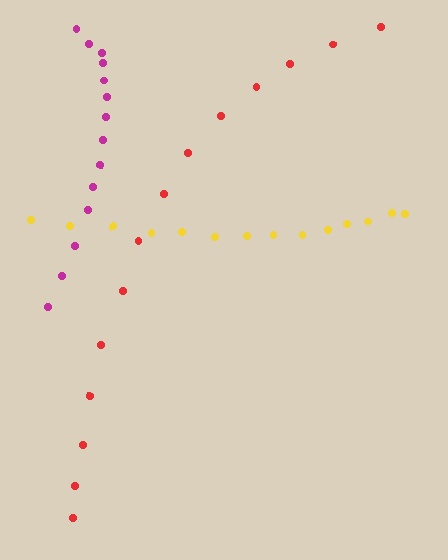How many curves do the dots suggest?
There are 3 distinct paths.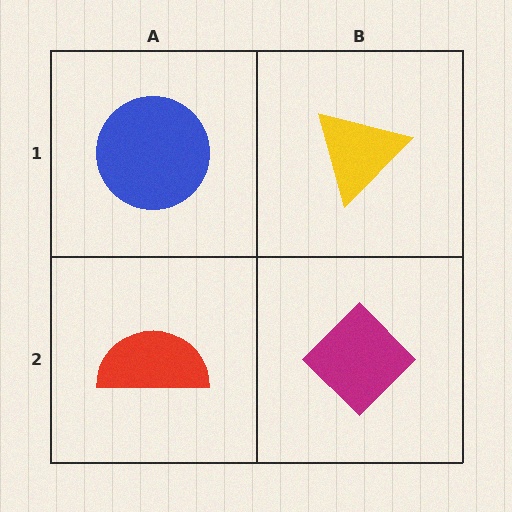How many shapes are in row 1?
2 shapes.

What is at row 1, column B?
A yellow triangle.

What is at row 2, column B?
A magenta diamond.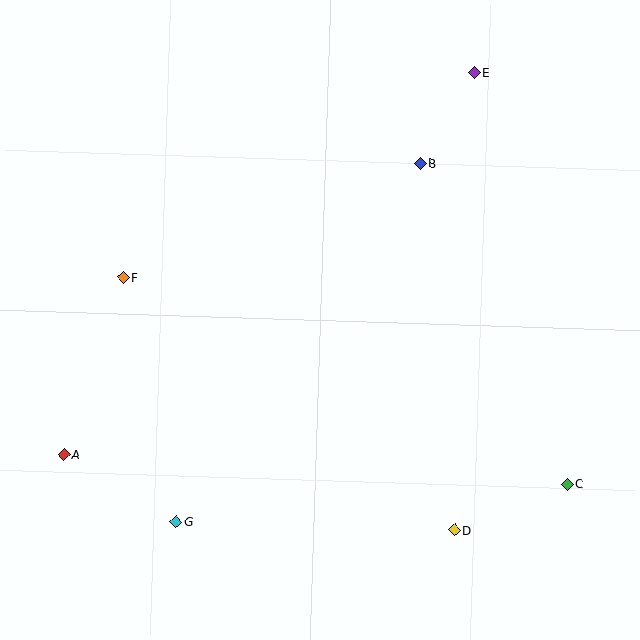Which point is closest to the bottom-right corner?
Point C is closest to the bottom-right corner.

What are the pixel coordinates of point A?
Point A is at (64, 454).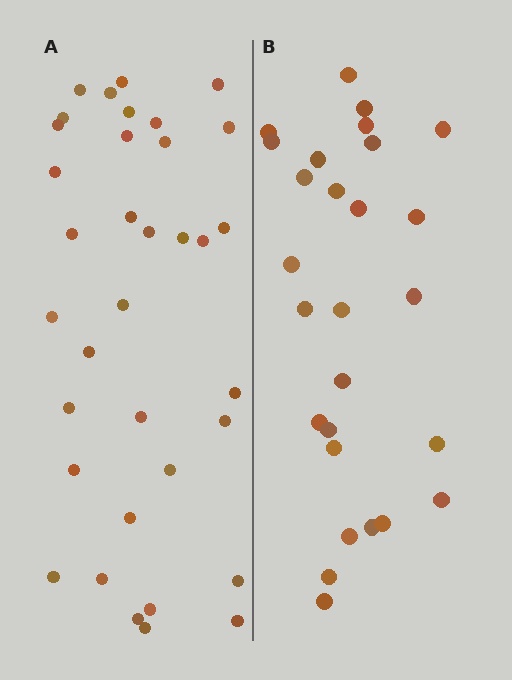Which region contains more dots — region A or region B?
Region A (the left region) has more dots.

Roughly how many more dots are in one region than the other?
Region A has roughly 8 or so more dots than region B.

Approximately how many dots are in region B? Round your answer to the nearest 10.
About 30 dots. (The exact count is 27, which rounds to 30.)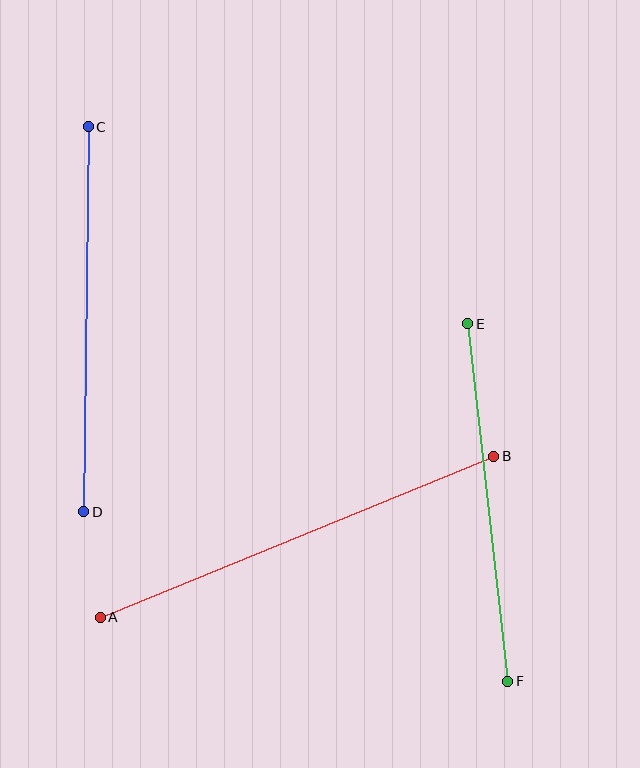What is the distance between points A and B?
The distance is approximately 425 pixels.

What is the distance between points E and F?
The distance is approximately 360 pixels.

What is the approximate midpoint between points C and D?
The midpoint is at approximately (86, 319) pixels.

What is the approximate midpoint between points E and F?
The midpoint is at approximately (488, 503) pixels.